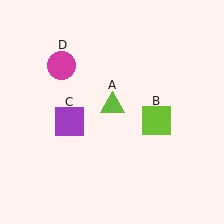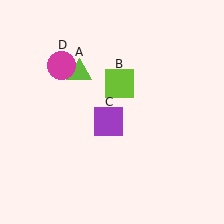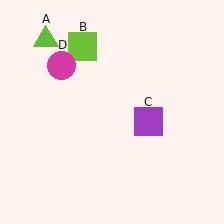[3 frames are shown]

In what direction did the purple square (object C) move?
The purple square (object C) moved right.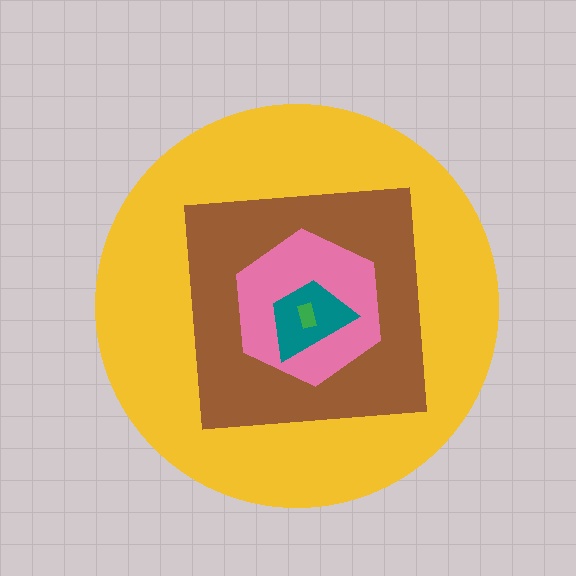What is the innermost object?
The green rectangle.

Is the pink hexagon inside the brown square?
Yes.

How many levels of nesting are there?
5.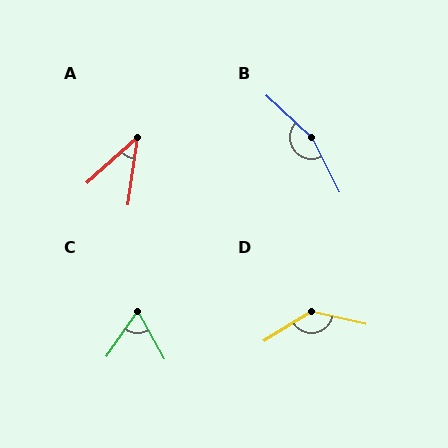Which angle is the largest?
B, at approximately 160 degrees.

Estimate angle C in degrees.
Approximately 64 degrees.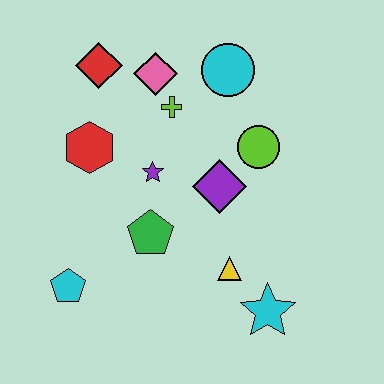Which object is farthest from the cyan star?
The red diamond is farthest from the cyan star.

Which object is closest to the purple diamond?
The lime circle is closest to the purple diamond.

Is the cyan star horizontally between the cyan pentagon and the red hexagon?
No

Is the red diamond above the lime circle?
Yes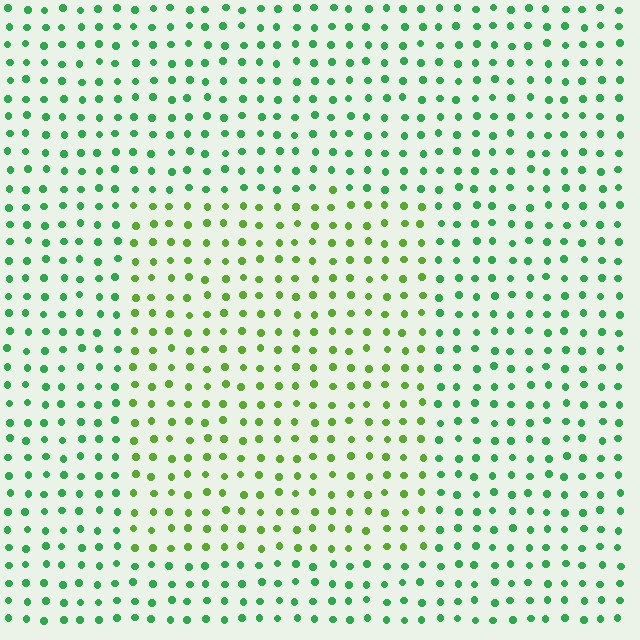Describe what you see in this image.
The image is filled with small green elements in a uniform arrangement. A rectangle-shaped region is visible where the elements are tinted to a slightly different hue, forming a subtle color boundary.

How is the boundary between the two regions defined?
The boundary is defined purely by a slight shift in hue (about 36 degrees). Spacing, size, and orientation are identical on both sides.